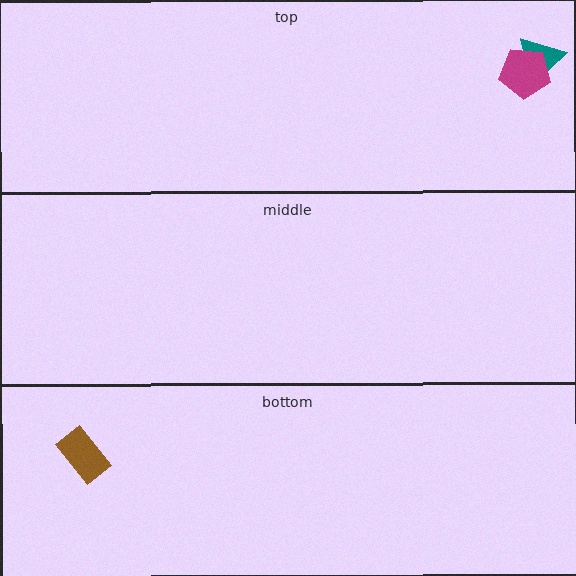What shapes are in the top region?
The teal triangle, the magenta pentagon.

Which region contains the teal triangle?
The top region.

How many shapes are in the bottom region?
1.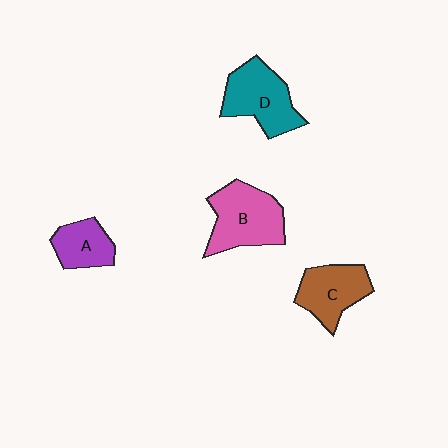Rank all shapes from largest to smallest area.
From largest to smallest: B (pink), D (teal), C (brown), A (purple).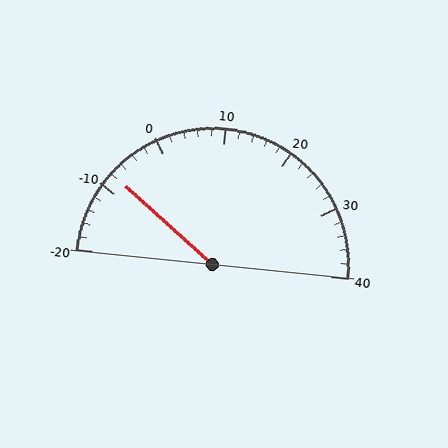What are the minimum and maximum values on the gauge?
The gauge ranges from -20 to 40.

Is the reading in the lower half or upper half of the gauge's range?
The reading is in the lower half of the range (-20 to 40).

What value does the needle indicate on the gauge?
The needle indicates approximately -8.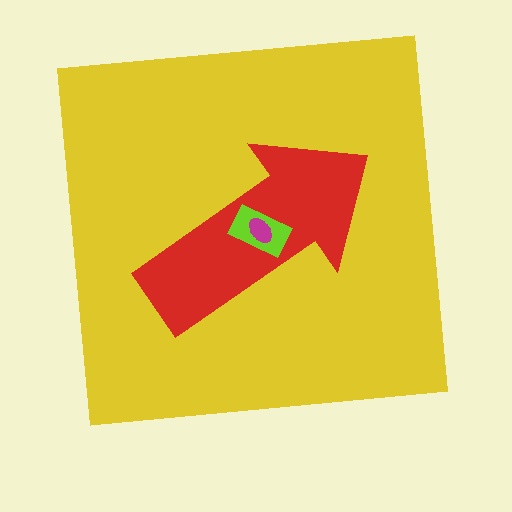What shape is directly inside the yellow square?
The red arrow.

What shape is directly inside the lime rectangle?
The magenta ellipse.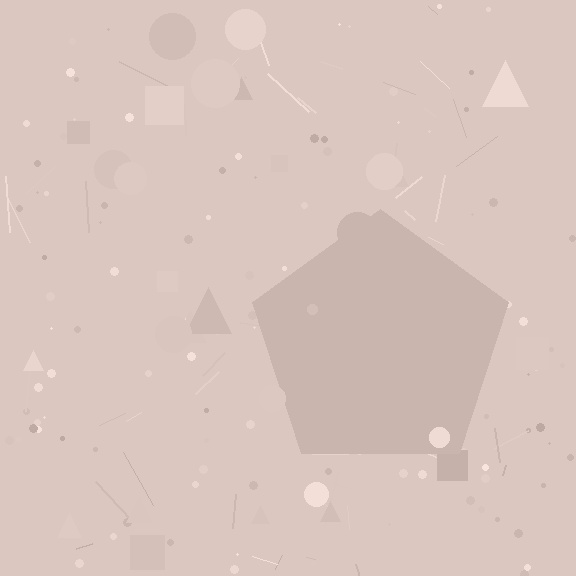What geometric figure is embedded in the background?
A pentagon is embedded in the background.